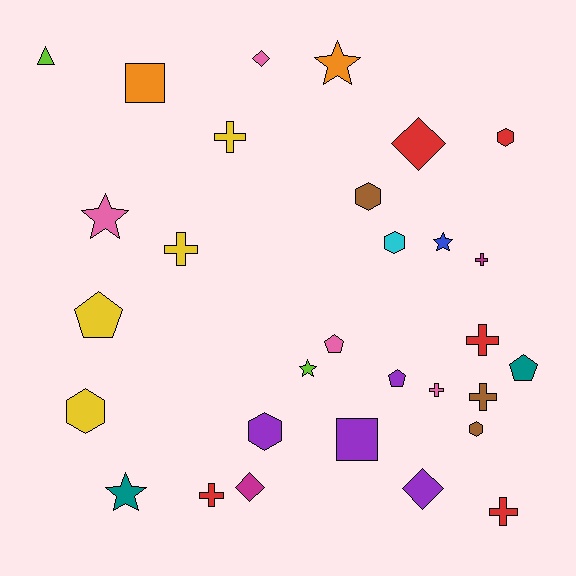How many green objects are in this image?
There are no green objects.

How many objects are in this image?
There are 30 objects.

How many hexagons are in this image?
There are 6 hexagons.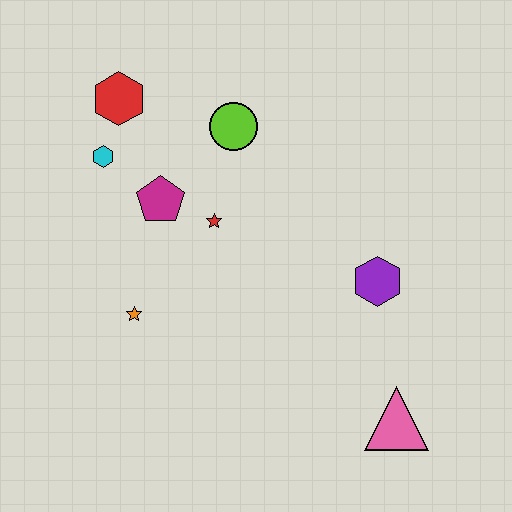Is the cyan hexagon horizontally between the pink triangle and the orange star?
No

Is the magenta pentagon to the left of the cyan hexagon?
No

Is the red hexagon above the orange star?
Yes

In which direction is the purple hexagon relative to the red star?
The purple hexagon is to the right of the red star.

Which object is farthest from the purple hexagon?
The red hexagon is farthest from the purple hexagon.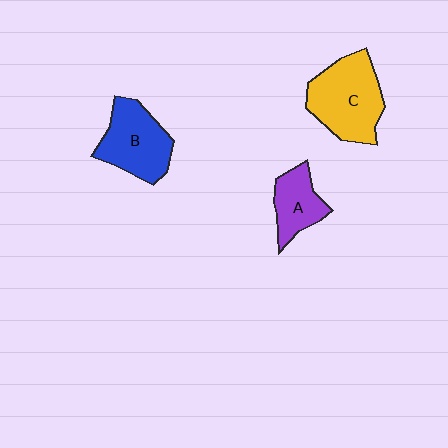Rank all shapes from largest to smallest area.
From largest to smallest: C (yellow), B (blue), A (purple).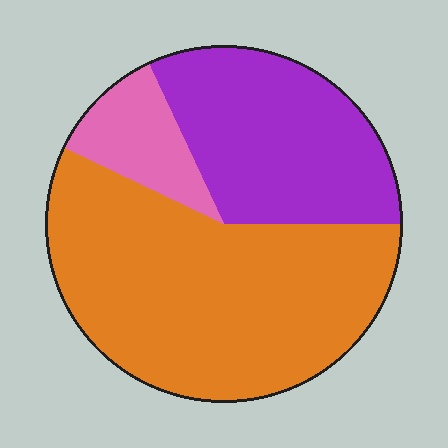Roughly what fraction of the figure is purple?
Purple covers about 30% of the figure.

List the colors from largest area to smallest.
From largest to smallest: orange, purple, pink.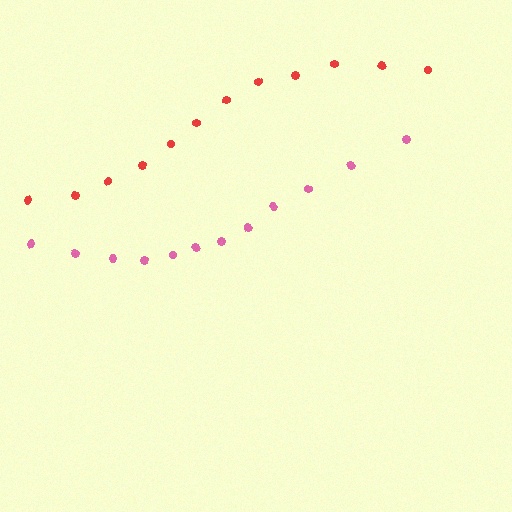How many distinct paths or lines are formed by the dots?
There are 2 distinct paths.